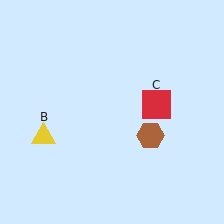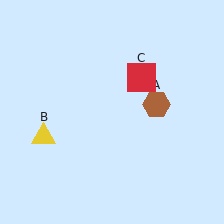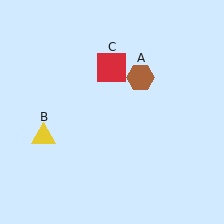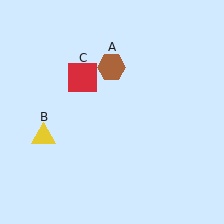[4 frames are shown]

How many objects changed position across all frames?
2 objects changed position: brown hexagon (object A), red square (object C).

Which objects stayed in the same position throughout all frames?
Yellow triangle (object B) remained stationary.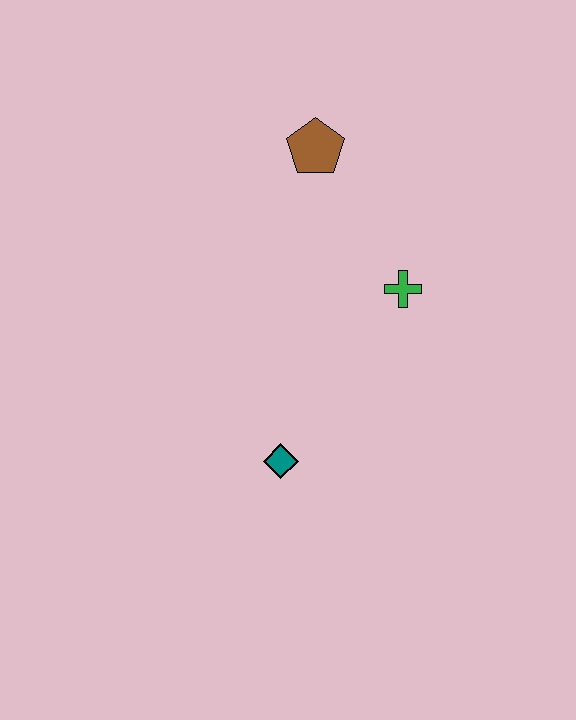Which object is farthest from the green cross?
The teal diamond is farthest from the green cross.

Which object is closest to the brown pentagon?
The green cross is closest to the brown pentagon.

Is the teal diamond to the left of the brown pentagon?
Yes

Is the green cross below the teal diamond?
No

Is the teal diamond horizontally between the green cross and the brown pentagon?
No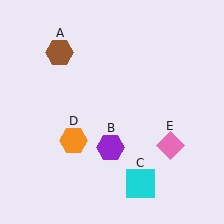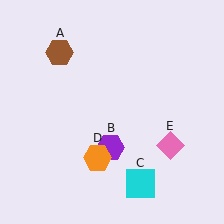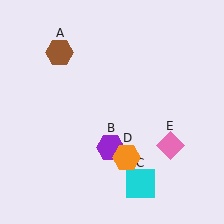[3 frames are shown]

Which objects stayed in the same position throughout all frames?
Brown hexagon (object A) and purple hexagon (object B) and cyan square (object C) and pink diamond (object E) remained stationary.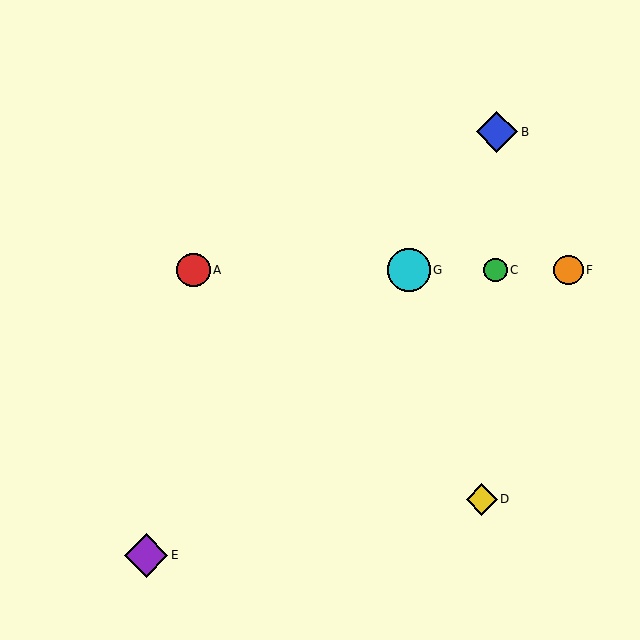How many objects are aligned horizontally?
4 objects (A, C, F, G) are aligned horizontally.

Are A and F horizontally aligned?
Yes, both are at y≈270.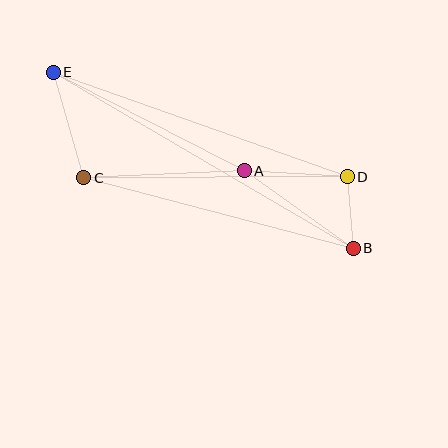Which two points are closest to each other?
Points B and D are closest to each other.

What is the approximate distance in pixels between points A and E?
The distance between A and E is approximately 215 pixels.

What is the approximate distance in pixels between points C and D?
The distance between C and D is approximately 263 pixels.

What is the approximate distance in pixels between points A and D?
The distance between A and D is approximately 103 pixels.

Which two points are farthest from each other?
Points B and E are farthest from each other.